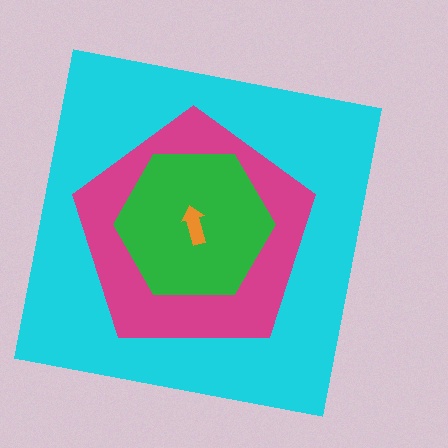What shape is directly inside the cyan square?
The magenta pentagon.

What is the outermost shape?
The cyan square.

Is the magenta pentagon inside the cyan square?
Yes.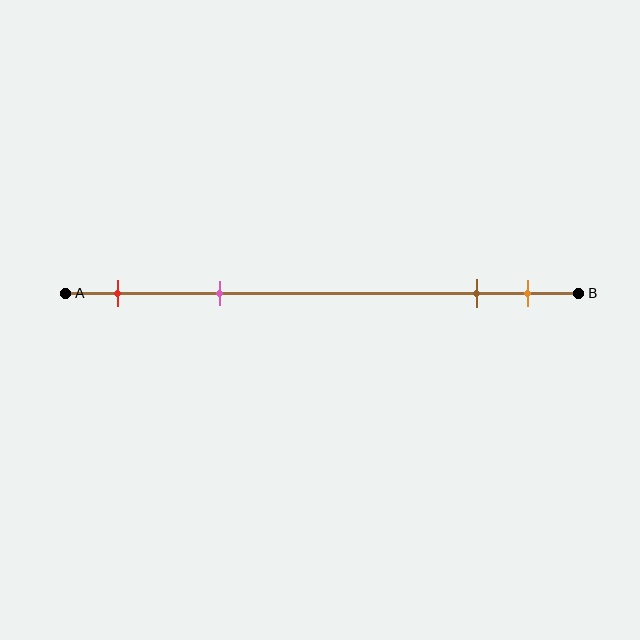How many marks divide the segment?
There are 4 marks dividing the segment.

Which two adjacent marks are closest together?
The brown and orange marks are the closest adjacent pair.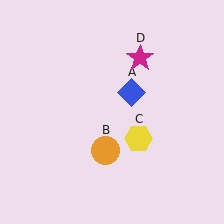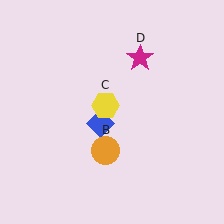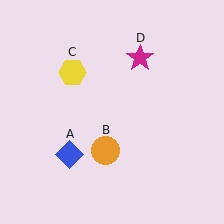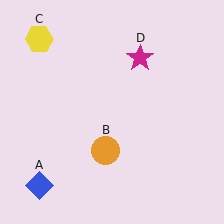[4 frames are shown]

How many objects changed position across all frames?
2 objects changed position: blue diamond (object A), yellow hexagon (object C).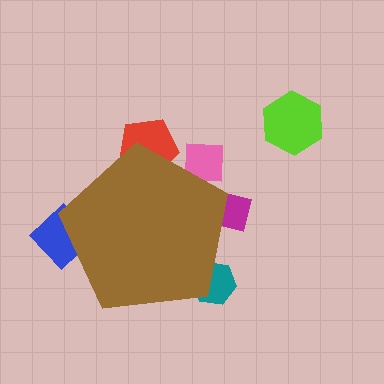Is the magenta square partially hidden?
Yes, the magenta square is partially hidden behind the brown pentagon.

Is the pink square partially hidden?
Yes, the pink square is partially hidden behind the brown pentagon.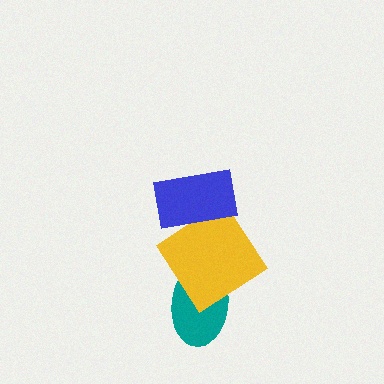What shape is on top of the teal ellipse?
The yellow diamond is on top of the teal ellipse.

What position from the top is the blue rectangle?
The blue rectangle is 1st from the top.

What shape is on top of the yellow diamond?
The blue rectangle is on top of the yellow diamond.